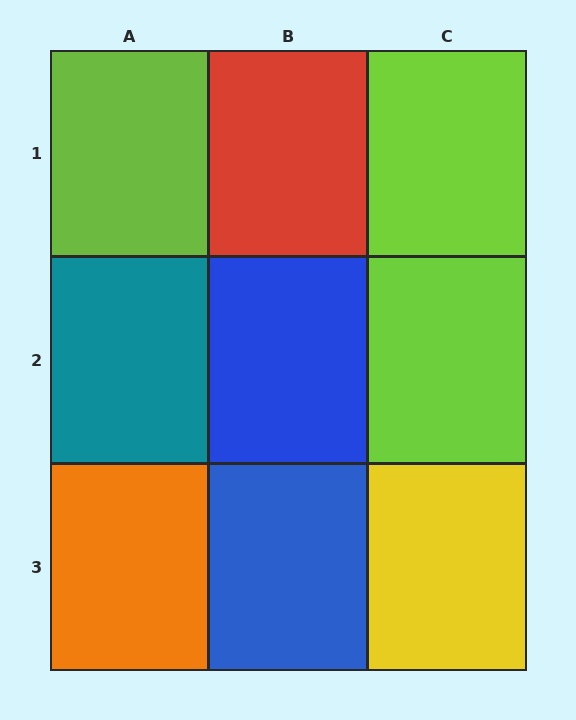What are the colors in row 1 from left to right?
Lime, red, lime.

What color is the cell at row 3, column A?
Orange.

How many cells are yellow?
1 cell is yellow.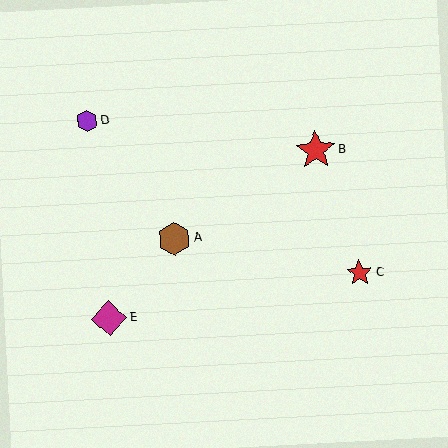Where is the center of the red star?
The center of the red star is at (359, 273).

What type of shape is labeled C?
Shape C is a red star.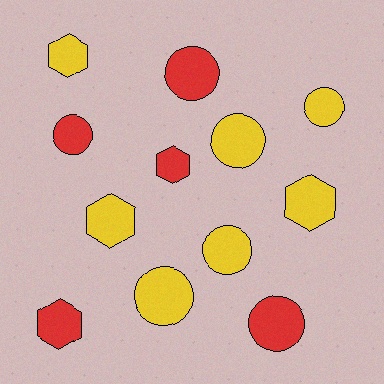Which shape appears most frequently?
Circle, with 7 objects.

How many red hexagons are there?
There are 2 red hexagons.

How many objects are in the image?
There are 12 objects.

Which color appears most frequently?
Yellow, with 7 objects.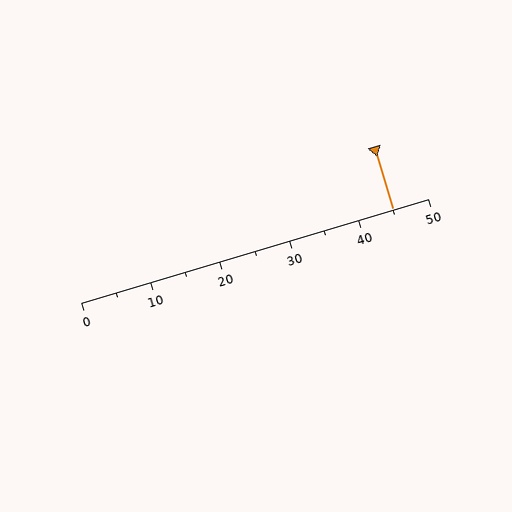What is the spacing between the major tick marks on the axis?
The major ticks are spaced 10 apart.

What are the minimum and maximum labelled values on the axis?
The axis runs from 0 to 50.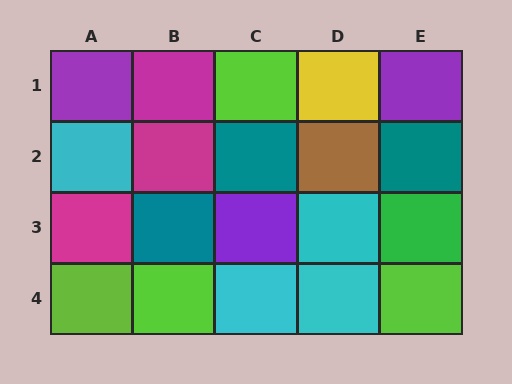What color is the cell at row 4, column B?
Lime.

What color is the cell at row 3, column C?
Purple.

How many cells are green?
1 cell is green.